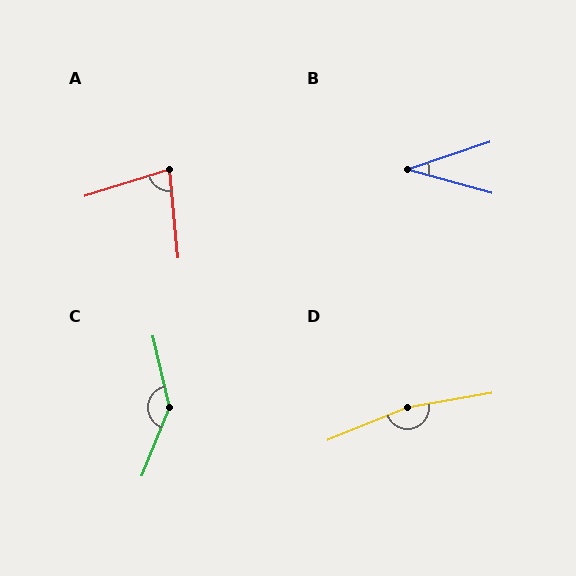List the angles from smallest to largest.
B (34°), A (78°), C (145°), D (168°).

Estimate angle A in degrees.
Approximately 78 degrees.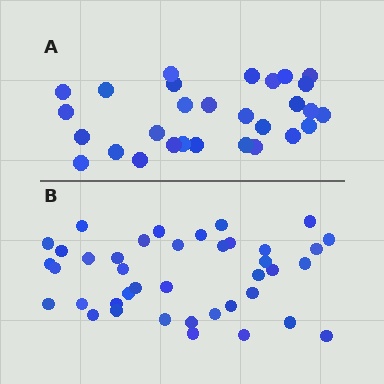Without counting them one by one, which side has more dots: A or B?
Region B (the bottom region) has more dots.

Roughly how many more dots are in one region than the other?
Region B has roughly 12 or so more dots than region A.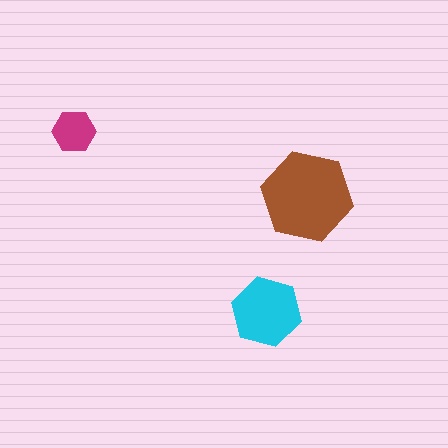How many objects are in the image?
There are 3 objects in the image.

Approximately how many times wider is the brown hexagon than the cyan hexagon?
About 1.5 times wider.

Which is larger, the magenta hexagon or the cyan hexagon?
The cyan one.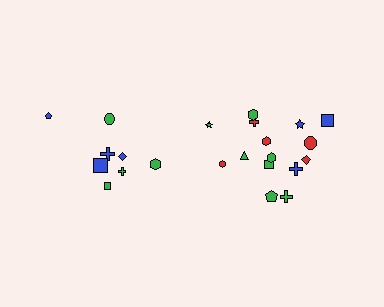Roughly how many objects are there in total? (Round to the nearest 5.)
Roughly 25 objects in total.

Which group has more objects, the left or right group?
The right group.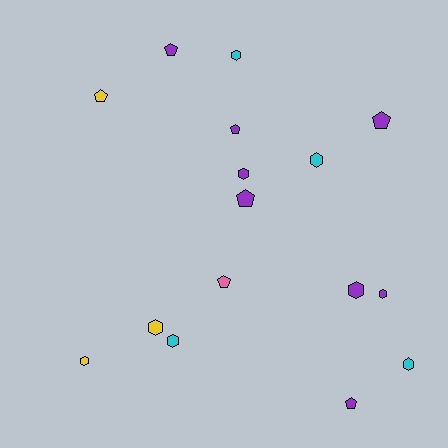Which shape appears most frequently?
Hexagon, with 9 objects.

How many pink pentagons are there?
There is 1 pink pentagon.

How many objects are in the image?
There are 16 objects.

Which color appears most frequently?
Purple, with 8 objects.